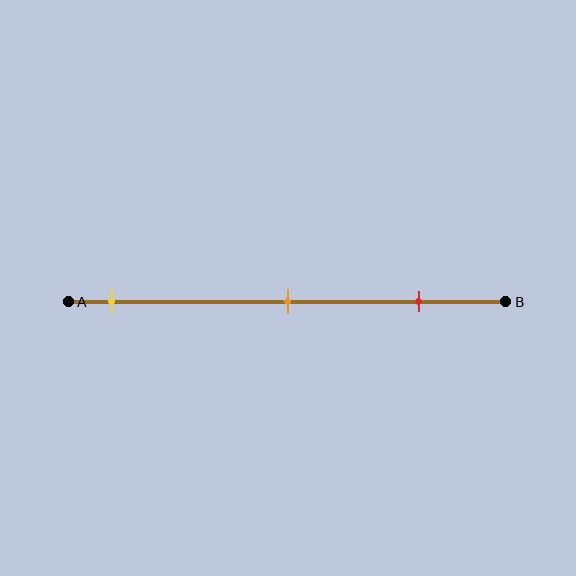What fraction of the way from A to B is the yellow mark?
The yellow mark is approximately 10% (0.1) of the way from A to B.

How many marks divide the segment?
There are 3 marks dividing the segment.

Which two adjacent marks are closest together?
The orange and red marks are the closest adjacent pair.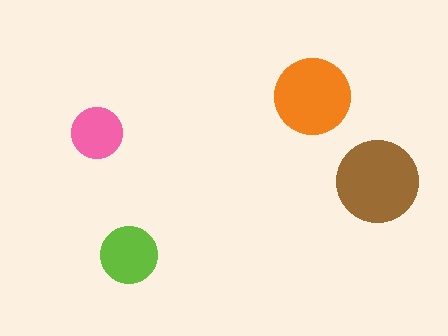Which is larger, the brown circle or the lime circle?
The brown one.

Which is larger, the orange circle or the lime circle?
The orange one.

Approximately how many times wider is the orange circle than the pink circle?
About 1.5 times wider.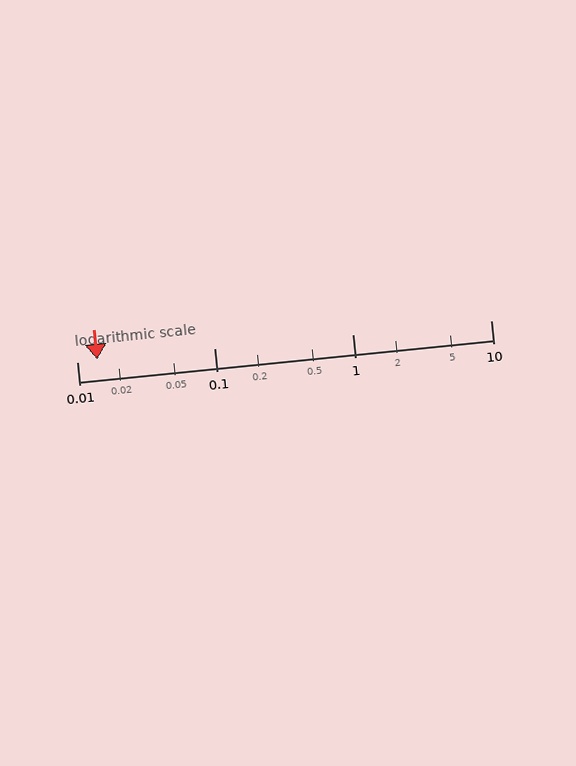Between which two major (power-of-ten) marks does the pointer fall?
The pointer is between 0.01 and 0.1.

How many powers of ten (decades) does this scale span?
The scale spans 3 decades, from 0.01 to 10.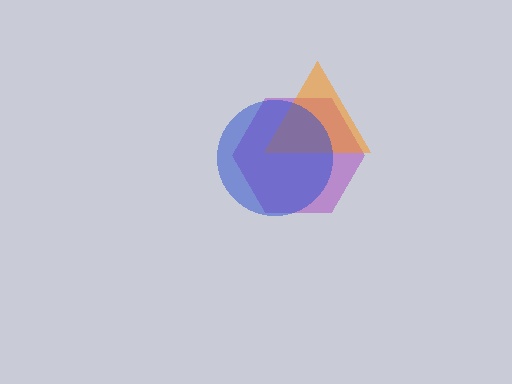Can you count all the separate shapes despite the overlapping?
Yes, there are 3 separate shapes.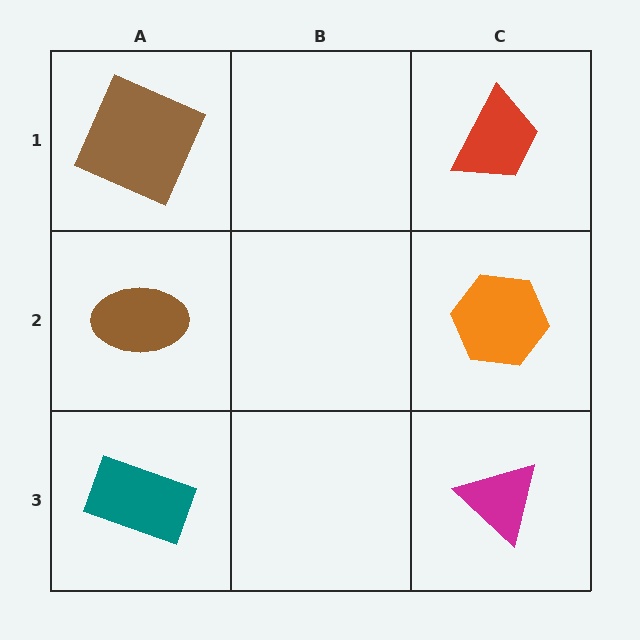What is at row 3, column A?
A teal rectangle.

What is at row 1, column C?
A red trapezoid.